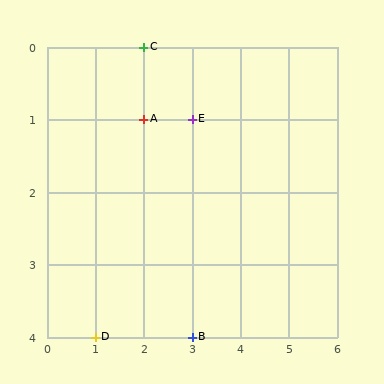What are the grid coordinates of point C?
Point C is at grid coordinates (2, 0).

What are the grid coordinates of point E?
Point E is at grid coordinates (3, 1).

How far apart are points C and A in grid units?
Points C and A are 1 row apart.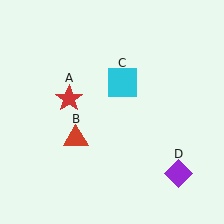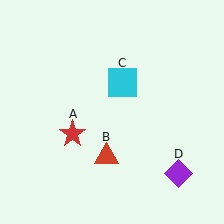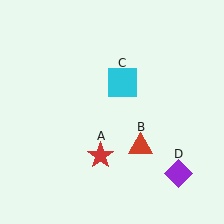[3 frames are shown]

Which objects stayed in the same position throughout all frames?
Cyan square (object C) and purple diamond (object D) remained stationary.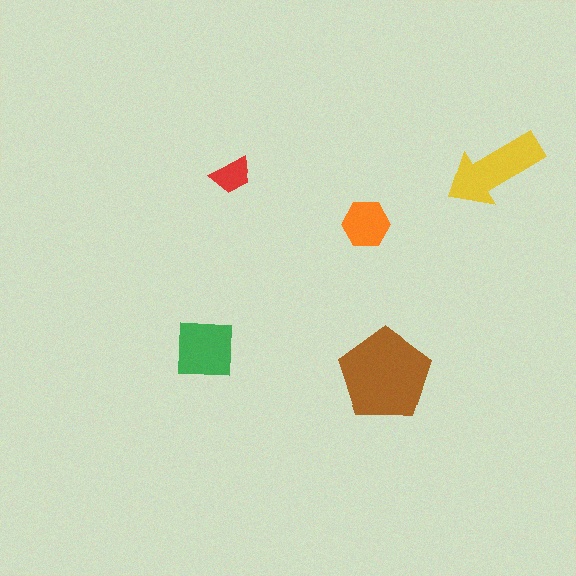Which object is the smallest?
The red trapezoid.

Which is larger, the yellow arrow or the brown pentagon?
The brown pentagon.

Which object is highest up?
The yellow arrow is topmost.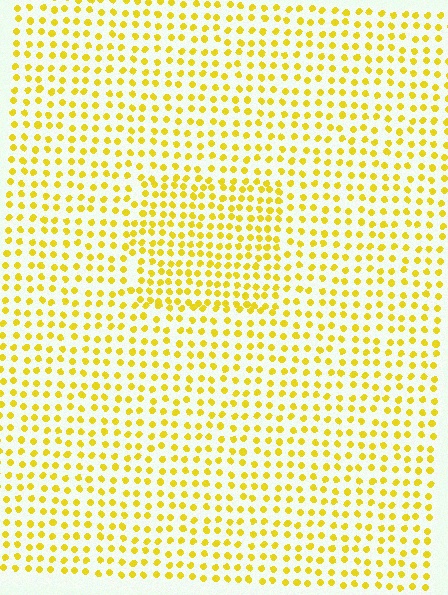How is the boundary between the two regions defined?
The boundary is defined by a change in element density (approximately 1.5x ratio). All elements are the same color, size, and shape.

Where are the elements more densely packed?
The elements are more densely packed inside the rectangle boundary.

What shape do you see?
I see a rectangle.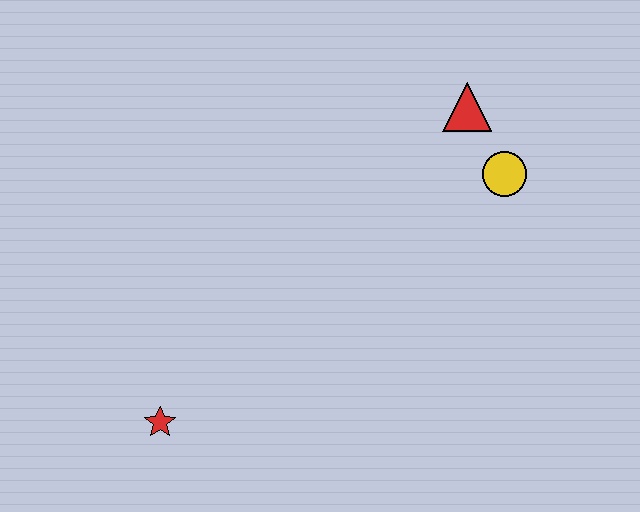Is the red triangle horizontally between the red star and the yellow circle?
Yes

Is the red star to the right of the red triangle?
No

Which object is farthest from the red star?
The red triangle is farthest from the red star.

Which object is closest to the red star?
The yellow circle is closest to the red star.